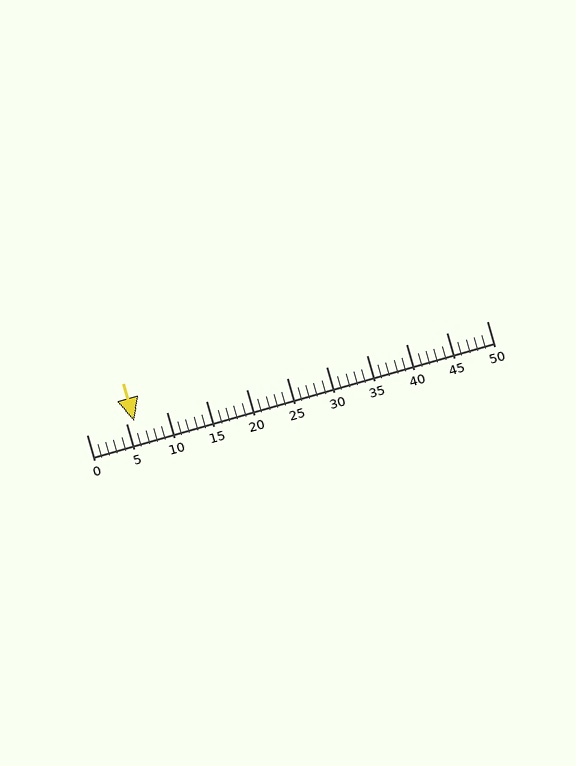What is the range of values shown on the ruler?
The ruler shows values from 0 to 50.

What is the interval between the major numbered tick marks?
The major tick marks are spaced 5 units apart.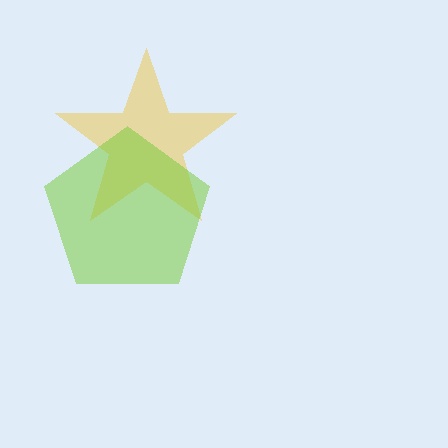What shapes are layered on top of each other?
The layered shapes are: a yellow star, a lime pentagon.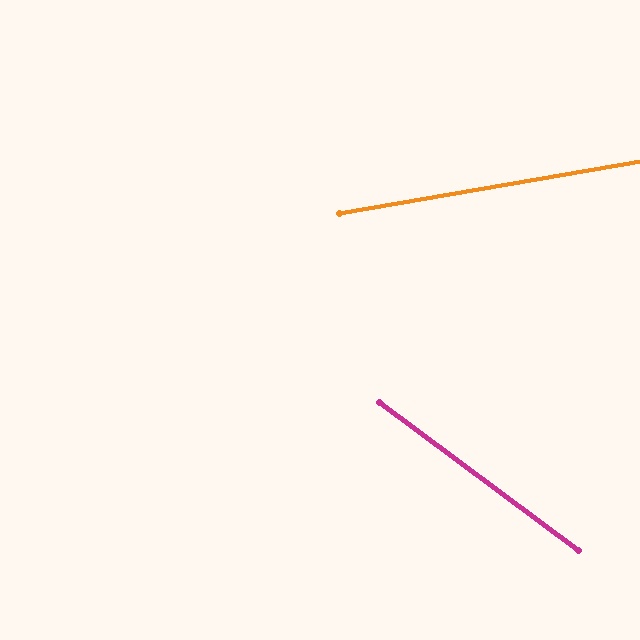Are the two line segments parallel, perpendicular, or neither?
Neither parallel nor perpendicular — they differ by about 46°.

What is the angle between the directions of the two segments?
Approximately 46 degrees.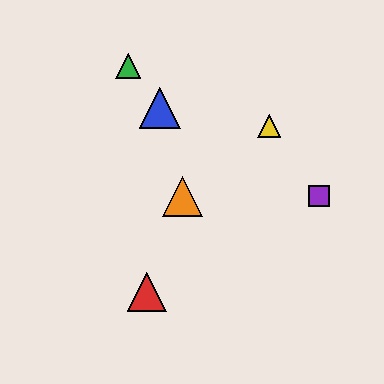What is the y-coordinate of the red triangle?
The red triangle is at y≈292.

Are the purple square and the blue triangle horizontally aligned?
No, the purple square is at y≈196 and the blue triangle is at y≈108.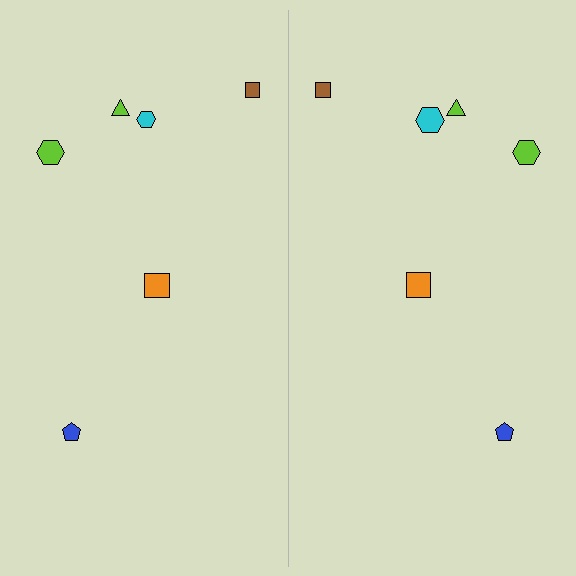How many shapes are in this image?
There are 12 shapes in this image.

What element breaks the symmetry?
The cyan hexagon on the right side has a different size than its mirror counterpart.